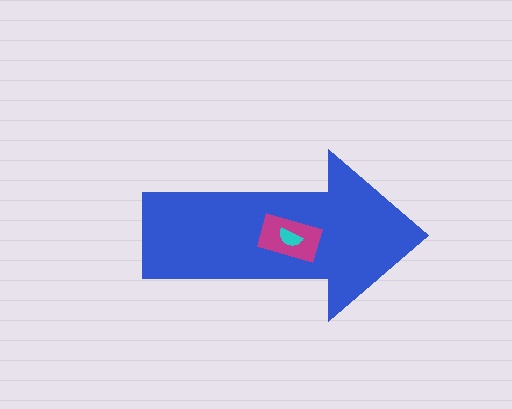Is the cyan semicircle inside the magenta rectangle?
Yes.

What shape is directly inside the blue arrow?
The magenta rectangle.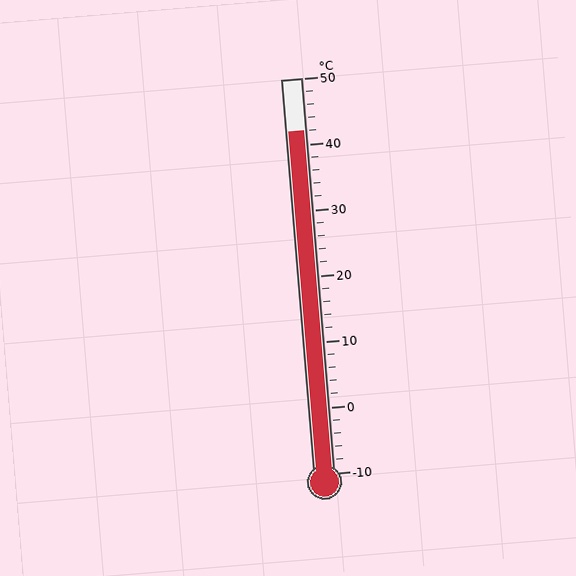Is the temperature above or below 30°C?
The temperature is above 30°C.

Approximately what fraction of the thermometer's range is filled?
The thermometer is filled to approximately 85% of its range.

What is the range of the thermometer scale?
The thermometer scale ranges from -10°C to 50°C.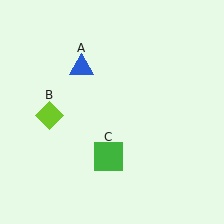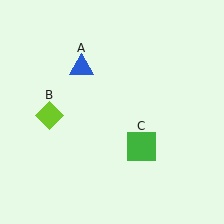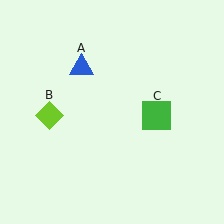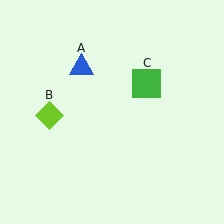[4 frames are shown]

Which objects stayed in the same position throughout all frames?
Blue triangle (object A) and lime diamond (object B) remained stationary.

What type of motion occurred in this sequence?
The green square (object C) rotated counterclockwise around the center of the scene.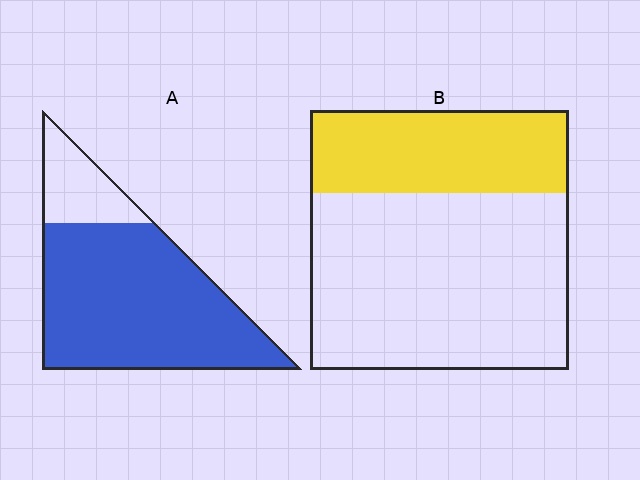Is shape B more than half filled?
No.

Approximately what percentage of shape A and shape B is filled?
A is approximately 80% and B is approximately 30%.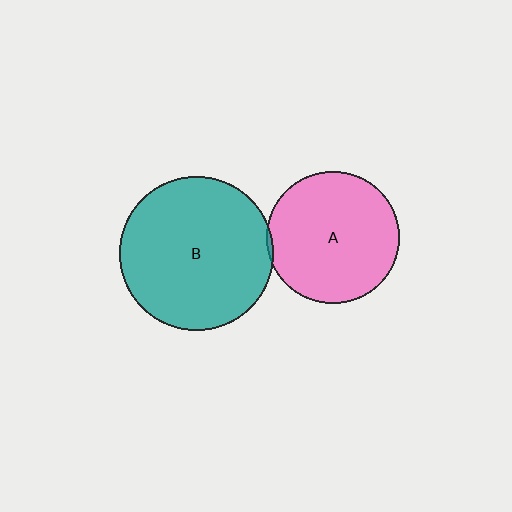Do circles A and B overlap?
Yes.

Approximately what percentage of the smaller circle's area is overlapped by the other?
Approximately 5%.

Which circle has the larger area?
Circle B (teal).